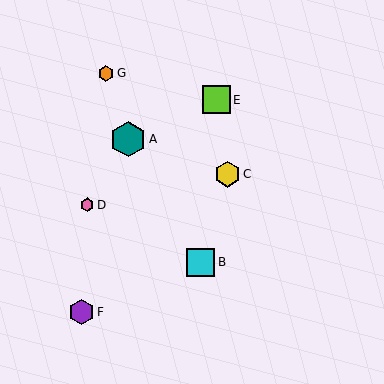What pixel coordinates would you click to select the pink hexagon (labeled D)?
Click at (87, 205) to select the pink hexagon D.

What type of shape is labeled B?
Shape B is a cyan square.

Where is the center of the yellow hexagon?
The center of the yellow hexagon is at (228, 174).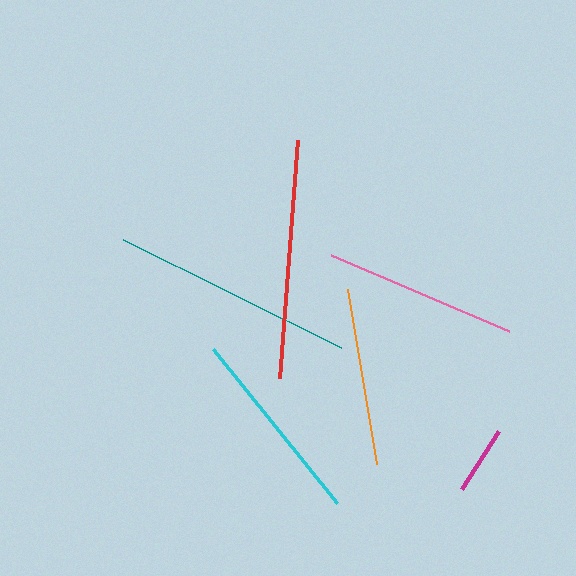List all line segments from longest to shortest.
From longest to shortest: teal, red, cyan, pink, orange, magenta.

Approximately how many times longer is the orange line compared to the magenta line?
The orange line is approximately 2.6 times the length of the magenta line.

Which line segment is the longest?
The teal line is the longest at approximately 243 pixels.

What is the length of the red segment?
The red segment is approximately 238 pixels long.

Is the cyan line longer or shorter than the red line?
The red line is longer than the cyan line.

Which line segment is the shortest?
The magenta line is the shortest at approximately 68 pixels.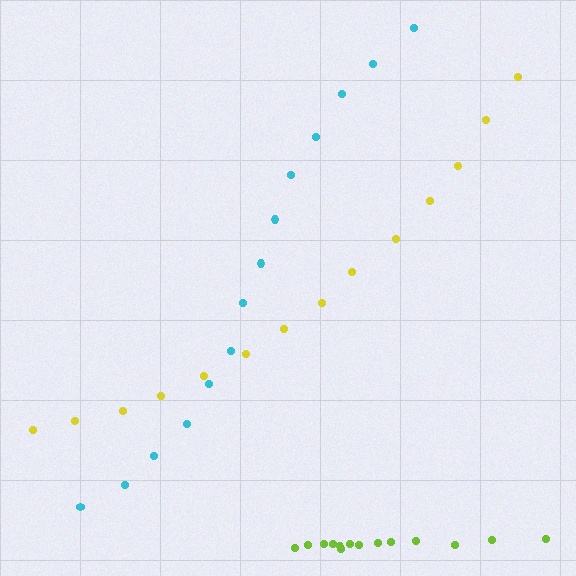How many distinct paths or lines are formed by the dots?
There are 3 distinct paths.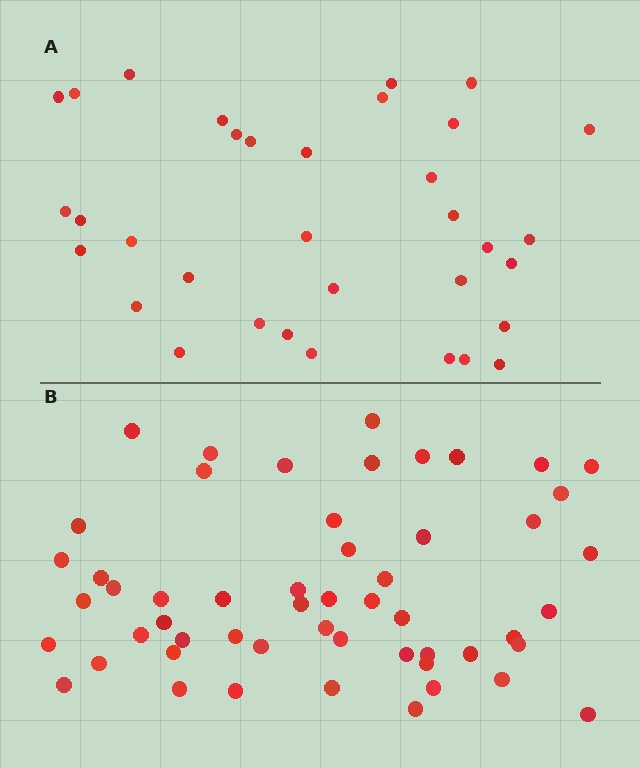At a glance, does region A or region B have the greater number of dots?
Region B (the bottom region) has more dots.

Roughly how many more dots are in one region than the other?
Region B has approximately 20 more dots than region A.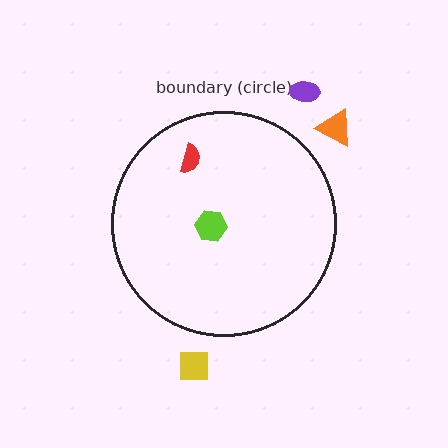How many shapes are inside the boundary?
2 inside, 3 outside.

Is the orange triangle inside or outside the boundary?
Outside.